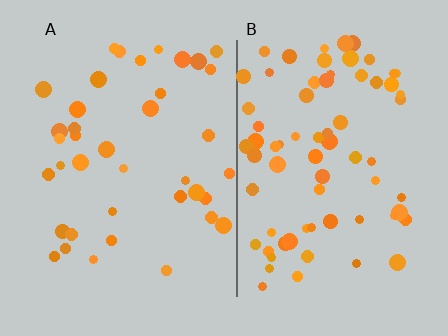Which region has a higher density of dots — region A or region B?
B (the right).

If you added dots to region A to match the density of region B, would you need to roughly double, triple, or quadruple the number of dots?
Approximately double.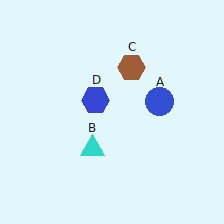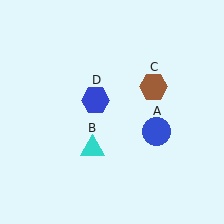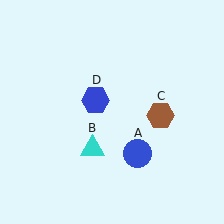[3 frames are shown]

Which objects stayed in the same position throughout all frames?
Cyan triangle (object B) and blue hexagon (object D) remained stationary.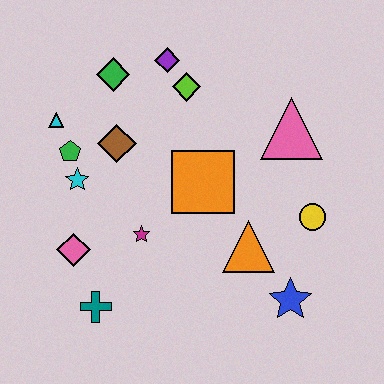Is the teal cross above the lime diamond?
No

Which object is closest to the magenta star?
The pink diamond is closest to the magenta star.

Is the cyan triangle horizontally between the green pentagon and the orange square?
No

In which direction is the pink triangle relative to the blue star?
The pink triangle is above the blue star.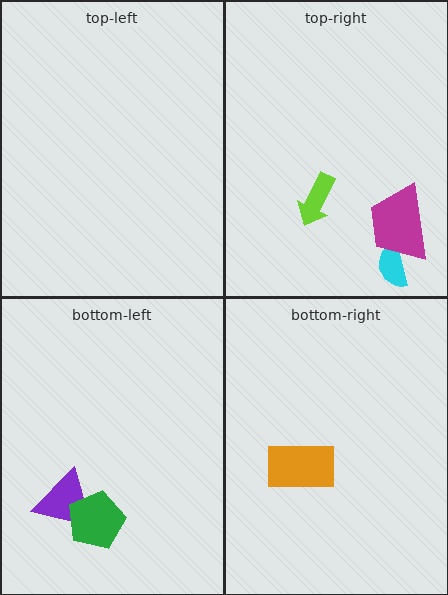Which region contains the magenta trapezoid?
The top-right region.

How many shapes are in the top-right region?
3.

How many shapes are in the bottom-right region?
1.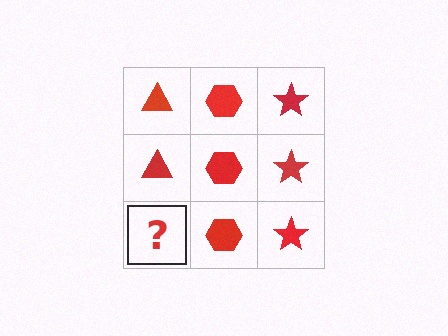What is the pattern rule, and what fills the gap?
The rule is that each column has a consistent shape. The gap should be filled with a red triangle.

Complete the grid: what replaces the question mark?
The question mark should be replaced with a red triangle.